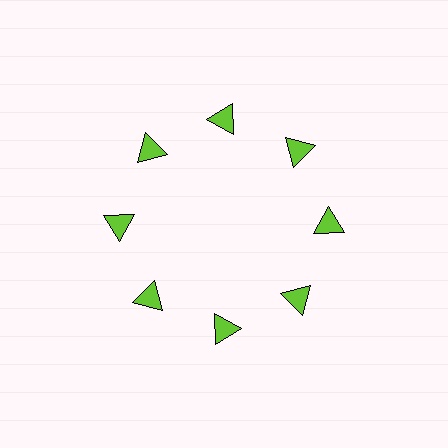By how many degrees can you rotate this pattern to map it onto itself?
The pattern maps onto itself every 45 degrees of rotation.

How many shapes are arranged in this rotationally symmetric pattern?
There are 8 shapes, arranged in 8 groups of 1.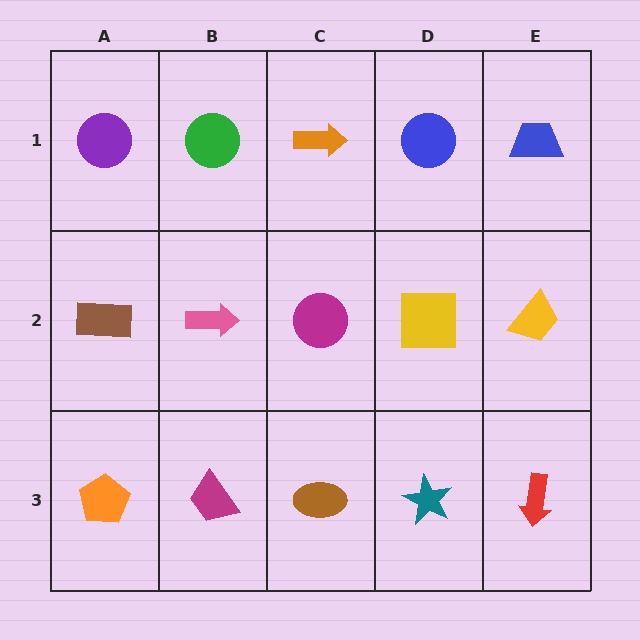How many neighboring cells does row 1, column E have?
2.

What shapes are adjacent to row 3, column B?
A pink arrow (row 2, column B), an orange pentagon (row 3, column A), a brown ellipse (row 3, column C).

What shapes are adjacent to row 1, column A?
A brown rectangle (row 2, column A), a green circle (row 1, column B).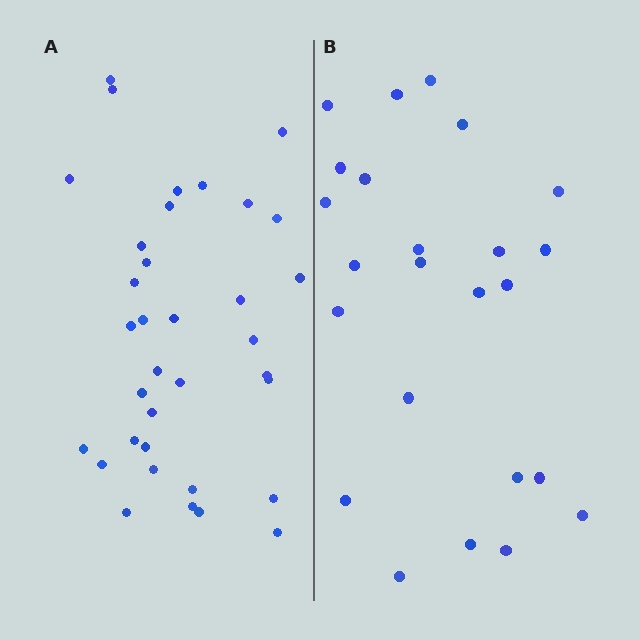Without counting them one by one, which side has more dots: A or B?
Region A (the left region) has more dots.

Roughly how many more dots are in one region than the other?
Region A has roughly 12 or so more dots than region B.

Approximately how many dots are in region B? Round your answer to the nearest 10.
About 20 dots. (The exact count is 24, which rounds to 20.)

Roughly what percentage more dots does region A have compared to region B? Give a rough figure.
About 45% more.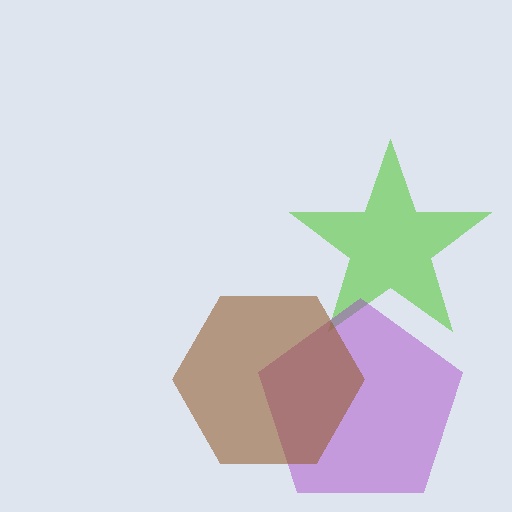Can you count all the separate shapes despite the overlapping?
Yes, there are 3 separate shapes.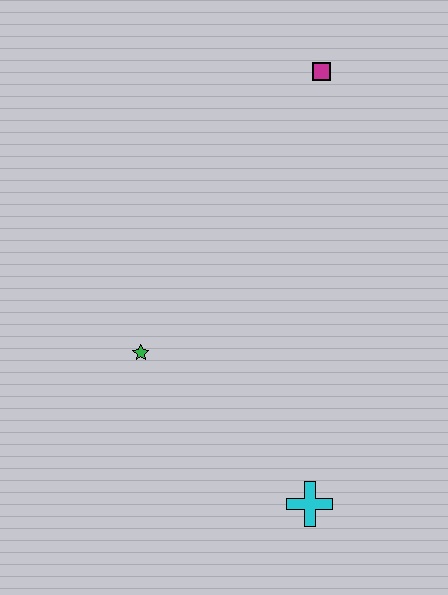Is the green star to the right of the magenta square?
No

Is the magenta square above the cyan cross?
Yes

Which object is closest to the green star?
The cyan cross is closest to the green star.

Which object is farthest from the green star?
The magenta square is farthest from the green star.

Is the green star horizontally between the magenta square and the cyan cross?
No